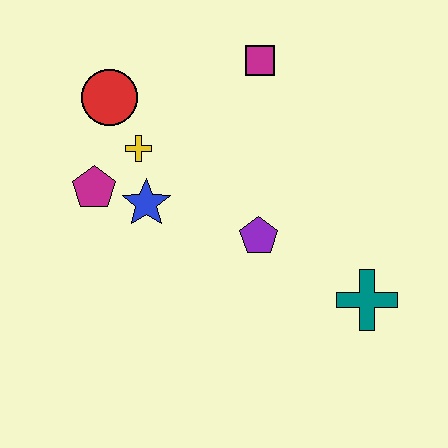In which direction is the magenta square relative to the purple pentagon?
The magenta square is above the purple pentagon.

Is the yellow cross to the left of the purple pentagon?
Yes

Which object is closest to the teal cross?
The purple pentagon is closest to the teal cross.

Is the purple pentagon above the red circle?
No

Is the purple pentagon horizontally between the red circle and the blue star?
No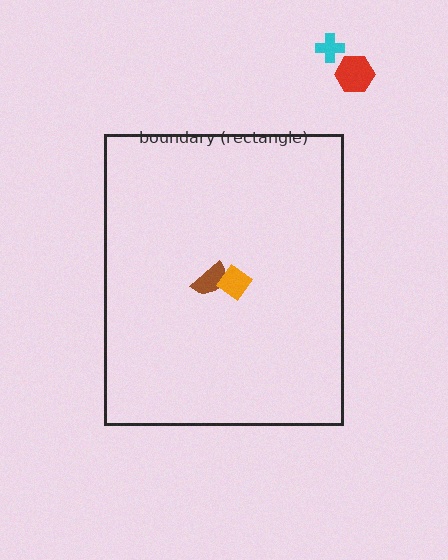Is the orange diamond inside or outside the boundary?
Inside.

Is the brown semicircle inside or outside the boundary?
Inside.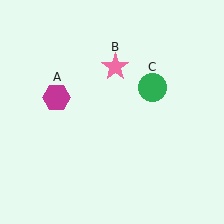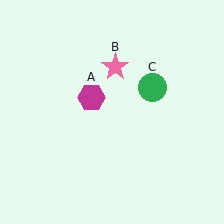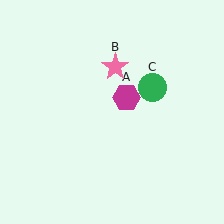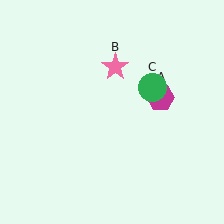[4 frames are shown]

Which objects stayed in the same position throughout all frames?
Pink star (object B) and green circle (object C) remained stationary.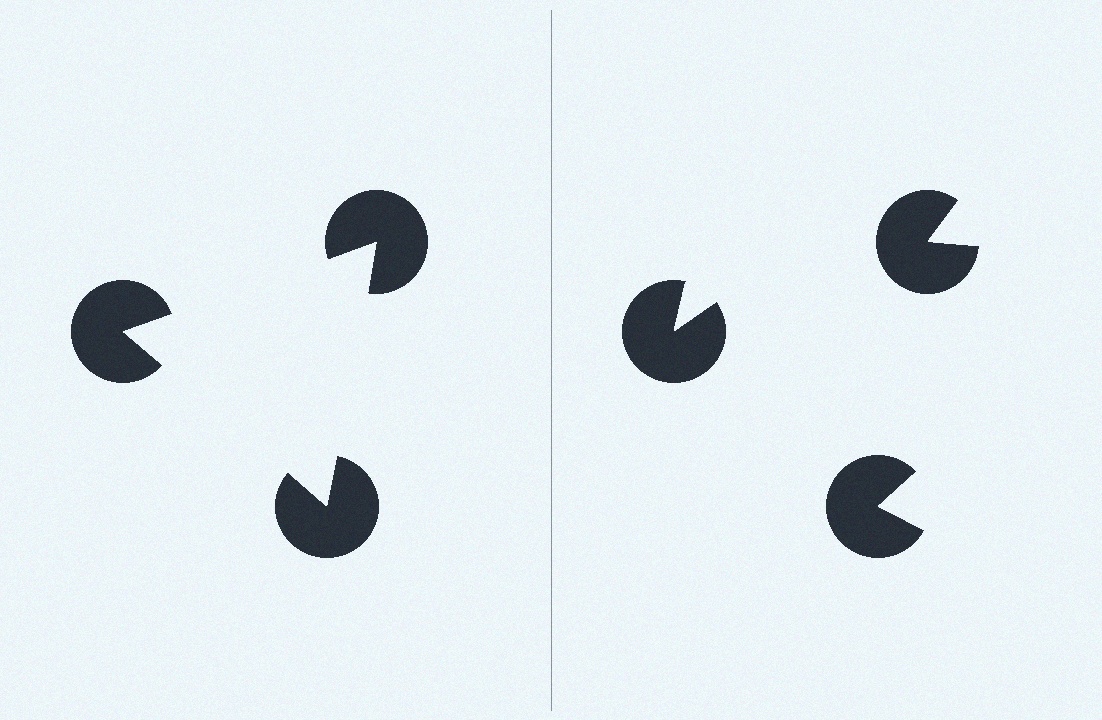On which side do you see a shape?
An illusory triangle appears on the left side. On the right side the wedge cuts are rotated, so no coherent shape forms.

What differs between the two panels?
The pac-man discs are positioned identically on both sides; only the wedge orientations differ. On the left they align to a triangle; on the right they are misaligned.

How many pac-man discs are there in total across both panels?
6 — 3 on each side.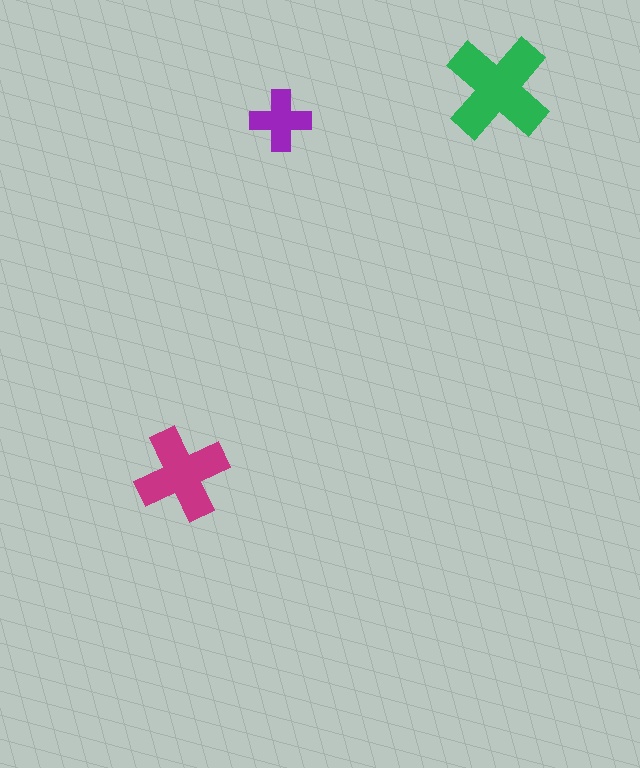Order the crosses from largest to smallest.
the green one, the magenta one, the purple one.